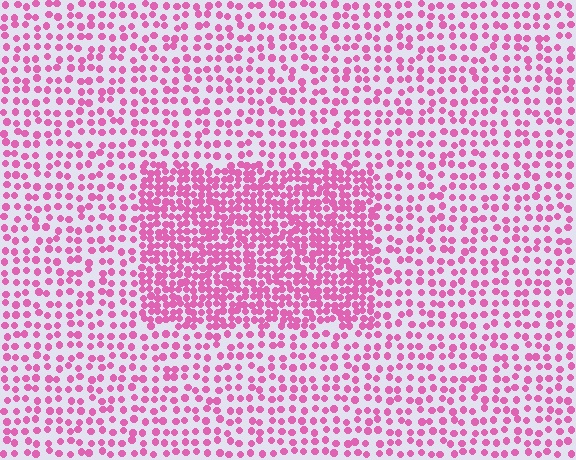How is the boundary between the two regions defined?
The boundary is defined by a change in element density (approximately 2.1x ratio). All elements are the same color, size, and shape.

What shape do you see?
I see a rectangle.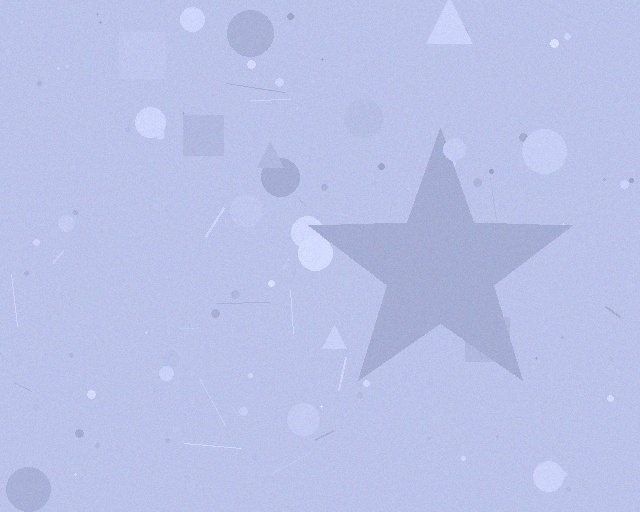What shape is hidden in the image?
A star is hidden in the image.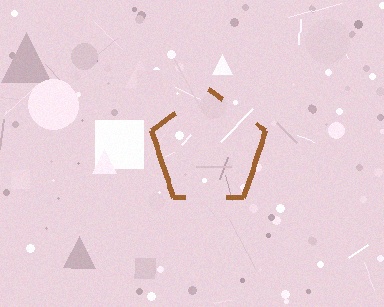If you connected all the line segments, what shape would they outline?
They would outline a pentagon.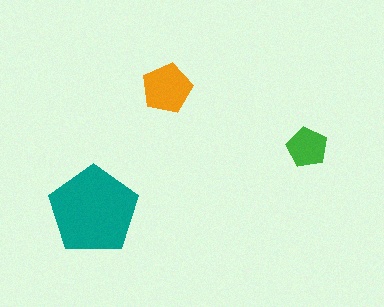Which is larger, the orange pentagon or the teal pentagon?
The teal one.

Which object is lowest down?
The teal pentagon is bottommost.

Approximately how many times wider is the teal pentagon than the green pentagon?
About 2 times wider.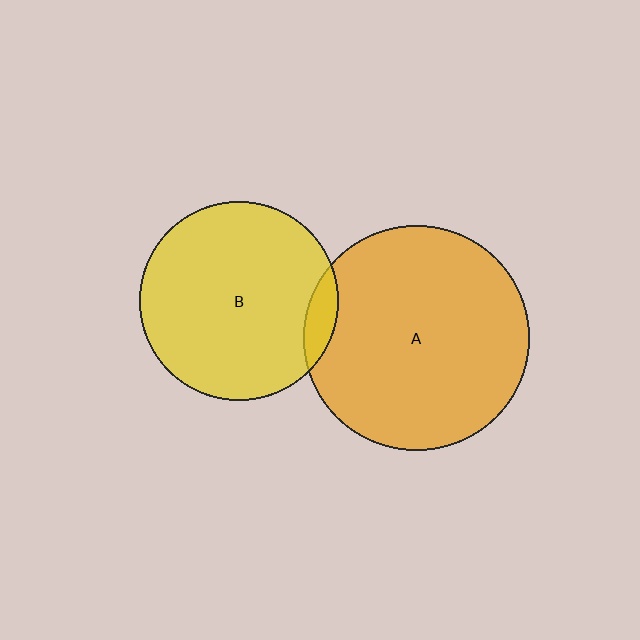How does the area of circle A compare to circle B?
Approximately 1.3 times.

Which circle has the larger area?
Circle A (orange).